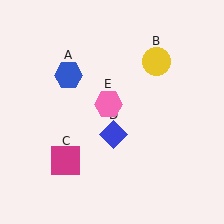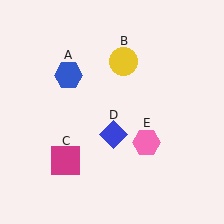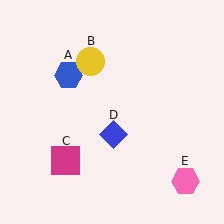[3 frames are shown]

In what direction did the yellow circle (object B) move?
The yellow circle (object B) moved left.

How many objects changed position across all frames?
2 objects changed position: yellow circle (object B), pink hexagon (object E).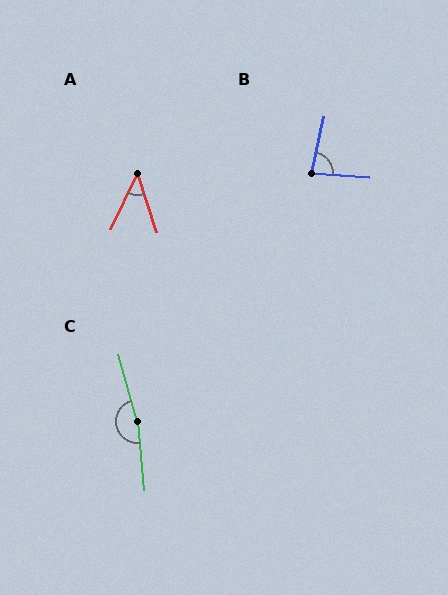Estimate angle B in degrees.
Approximately 82 degrees.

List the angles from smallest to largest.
A (44°), B (82°), C (170°).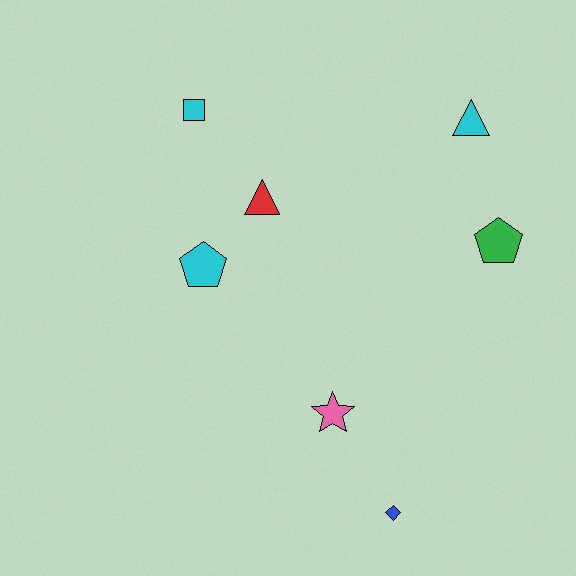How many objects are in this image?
There are 7 objects.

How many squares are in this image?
There is 1 square.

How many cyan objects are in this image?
There are 3 cyan objects.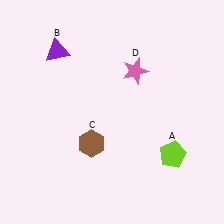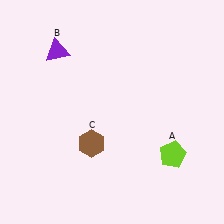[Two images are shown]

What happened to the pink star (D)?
The pink star (D) was removed in Image 2. It was in the top-right area of Image 1.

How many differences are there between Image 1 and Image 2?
There is 1 difference between the two images.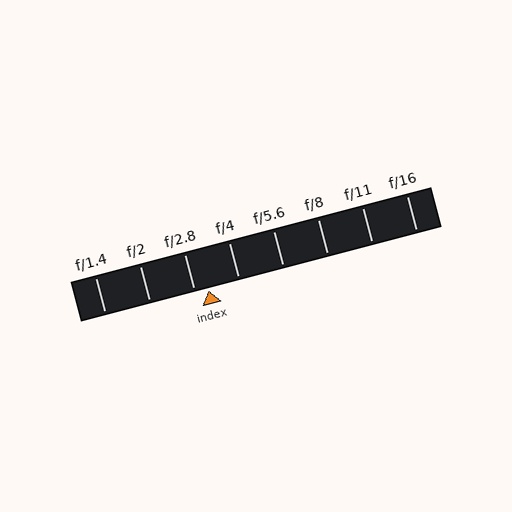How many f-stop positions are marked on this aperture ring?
There are 8 f-stop positions marked.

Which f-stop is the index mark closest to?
The index mark is closest to f/2.8.